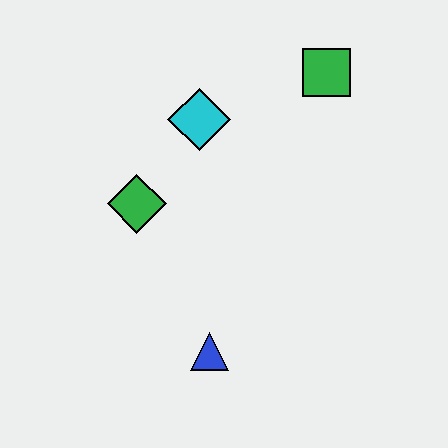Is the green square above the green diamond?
Yes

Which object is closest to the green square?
The cyan diamond is closest to the green square.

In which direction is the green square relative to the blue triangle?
The green square is above the blue triangle.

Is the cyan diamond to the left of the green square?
Yes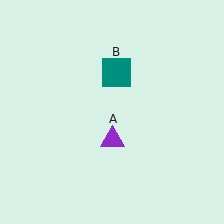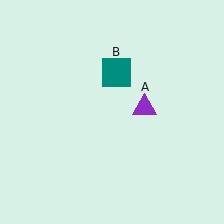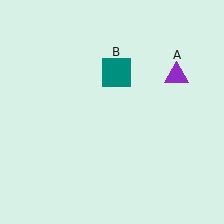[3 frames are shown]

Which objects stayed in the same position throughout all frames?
Teal square (object B) remained stationary.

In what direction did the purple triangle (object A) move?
The purple triangle (object A) moved up and to the right.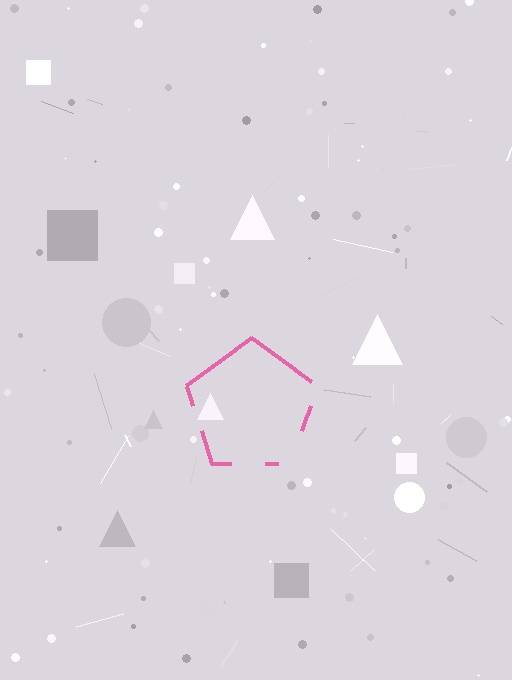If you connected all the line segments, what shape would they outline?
They would outline a pentagon.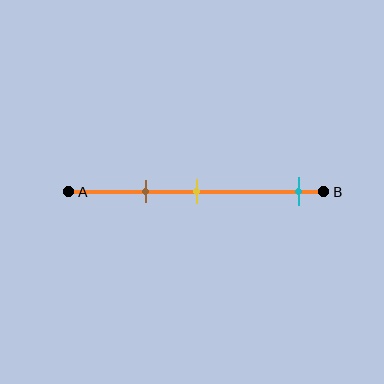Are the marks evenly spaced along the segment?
No, the marks are not evenly spaced.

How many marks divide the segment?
There are 3 marks dividing the segment.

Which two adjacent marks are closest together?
The brown and yellow marks are the closest adjacent pair.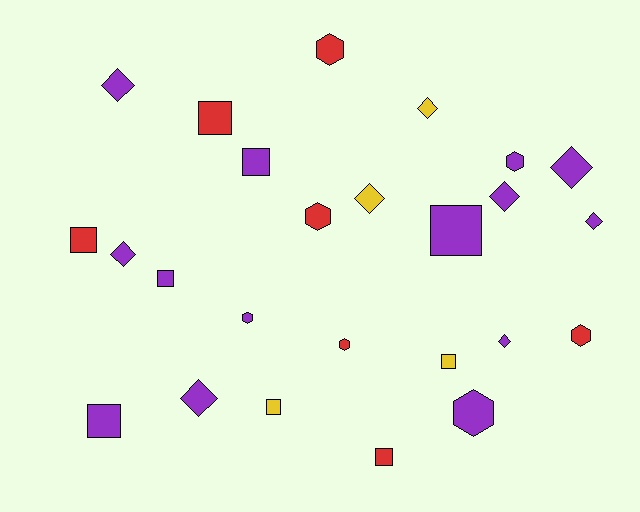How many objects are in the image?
There are 25 objects.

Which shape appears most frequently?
Square, with 9 objects.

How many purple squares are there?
There are 4 purple squares.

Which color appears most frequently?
Purple, with 14 objects.